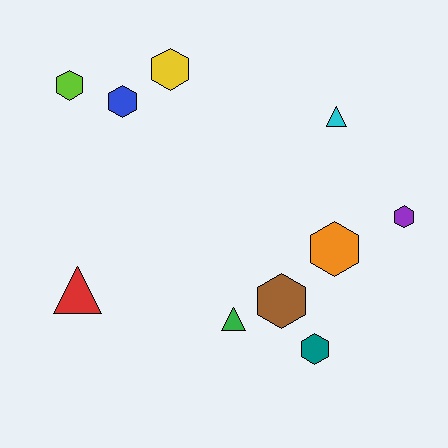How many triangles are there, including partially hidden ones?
There are 3 triangles.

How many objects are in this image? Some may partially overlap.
There are 10 objects.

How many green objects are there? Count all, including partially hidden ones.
There is 1 green object.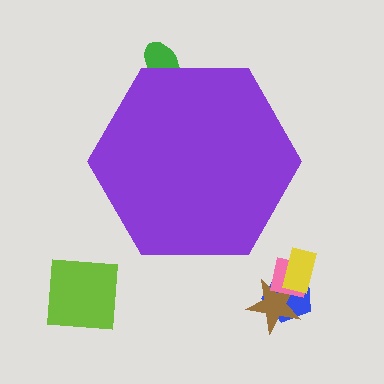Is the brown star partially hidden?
No, the brown star is fully visible.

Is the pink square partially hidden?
No, the pink square is fully visible.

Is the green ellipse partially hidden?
Yes, the green ellipse is partially hidden behind the purple hexagon.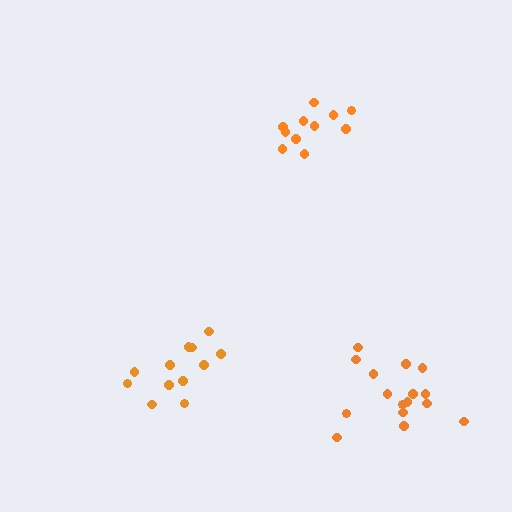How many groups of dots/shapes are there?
There are 3 groups.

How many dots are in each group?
Group 1: 11 dots, Group 2: 12 dots, Group 3: 16 dots (39 total).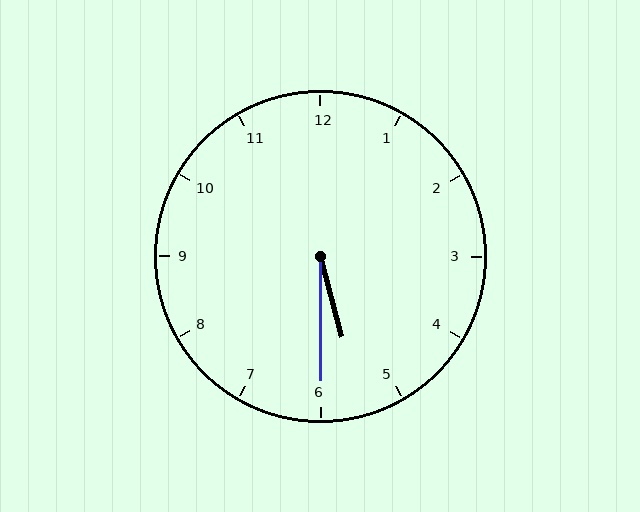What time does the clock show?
5:30.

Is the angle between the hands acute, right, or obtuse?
It is acute.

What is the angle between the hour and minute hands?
Approximately 15 degrees.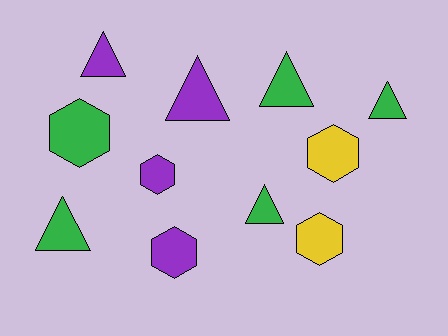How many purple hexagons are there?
There are 2 purple hexagons.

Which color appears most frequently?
Green, with 5 objects.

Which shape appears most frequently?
Triangle, with 6 objects.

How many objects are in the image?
There are 11 objects.